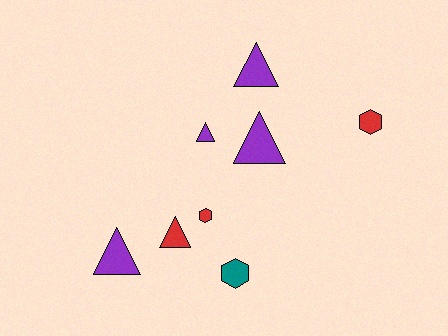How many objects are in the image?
There are 8 objects.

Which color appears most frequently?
Purple, with 4 objects.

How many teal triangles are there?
There are no teal triangles.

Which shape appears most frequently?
Triangle, with 5 objects.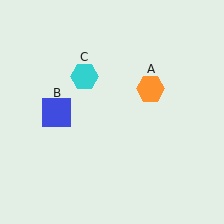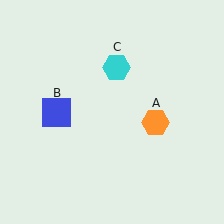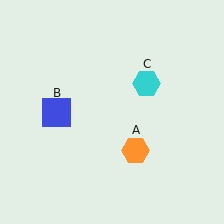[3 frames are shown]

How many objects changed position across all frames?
2 objects changed position: orange hexagon (object A), cyan hexagon (object C).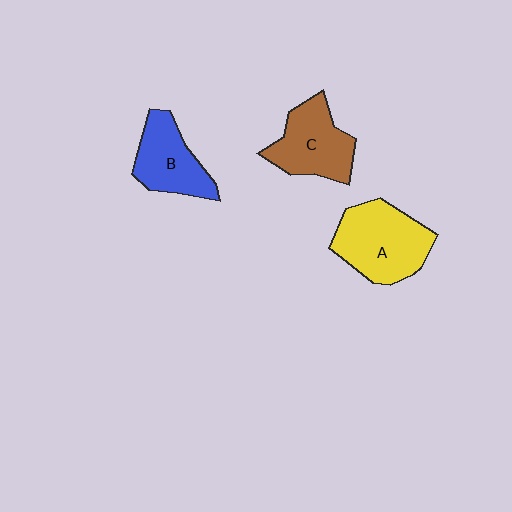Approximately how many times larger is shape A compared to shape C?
Approximately 1.2 times.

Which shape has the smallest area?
Shape B (blue).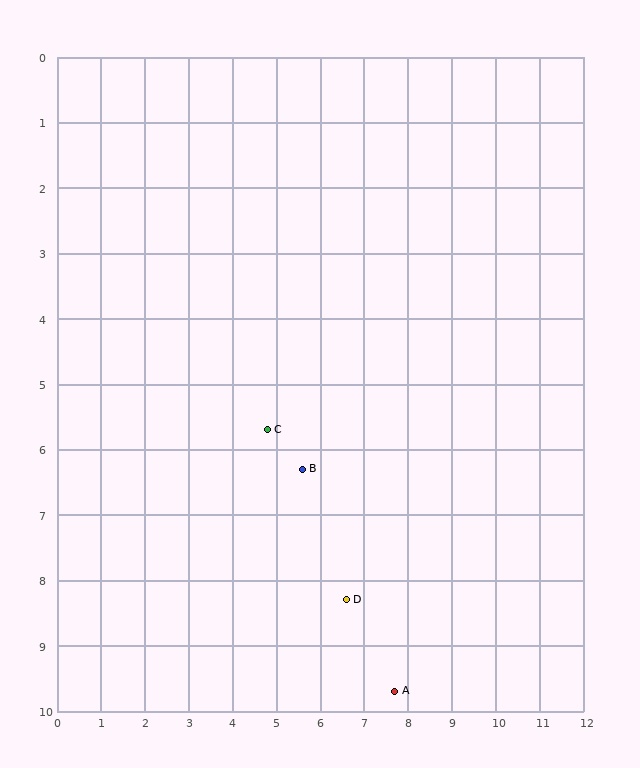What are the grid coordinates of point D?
Point D is at approximately (6.6, 8.3).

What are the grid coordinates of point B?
Point B is at approximately (5.6, 6.3).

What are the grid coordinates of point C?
Point C is at approximately (4.8, 5.7).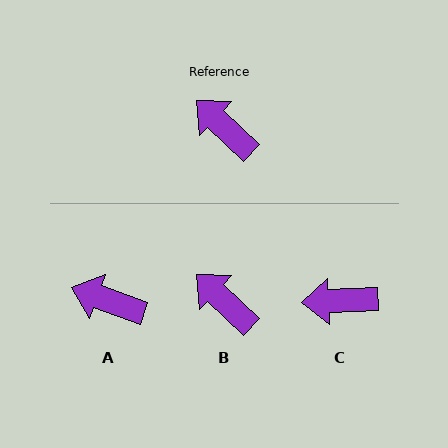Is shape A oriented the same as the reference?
No, it is off by about 23 degrees.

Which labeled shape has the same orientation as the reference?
B.